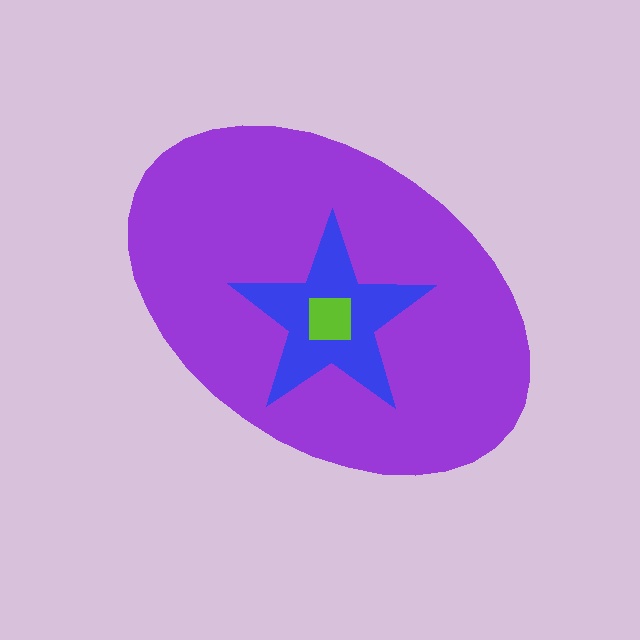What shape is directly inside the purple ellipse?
The blue star.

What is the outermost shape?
The purple ellipse.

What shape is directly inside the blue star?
The lime square.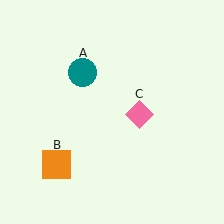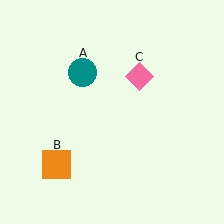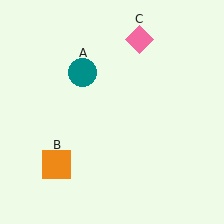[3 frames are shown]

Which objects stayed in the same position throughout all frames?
Teal circle (object A) and orange square (object B) remained stationary.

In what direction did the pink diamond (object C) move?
The pink diamond (object C) moved up.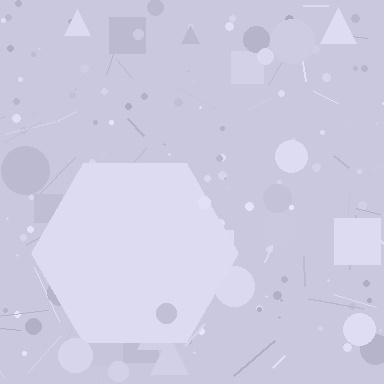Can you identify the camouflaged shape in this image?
The camouflaged shape is a hexagon.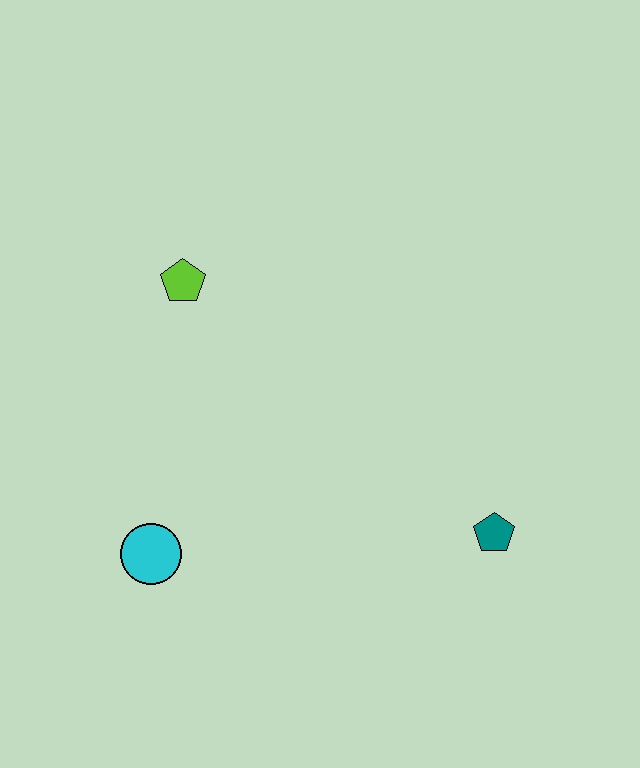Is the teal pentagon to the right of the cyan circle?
Yes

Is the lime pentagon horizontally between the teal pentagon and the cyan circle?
Yes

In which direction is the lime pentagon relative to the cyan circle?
The lime pentagon is above the cyan circle.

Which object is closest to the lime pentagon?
The cyan circle is closest to the lime pentagon.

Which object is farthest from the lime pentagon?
The teal pentagon is farthest from the lime pentagon.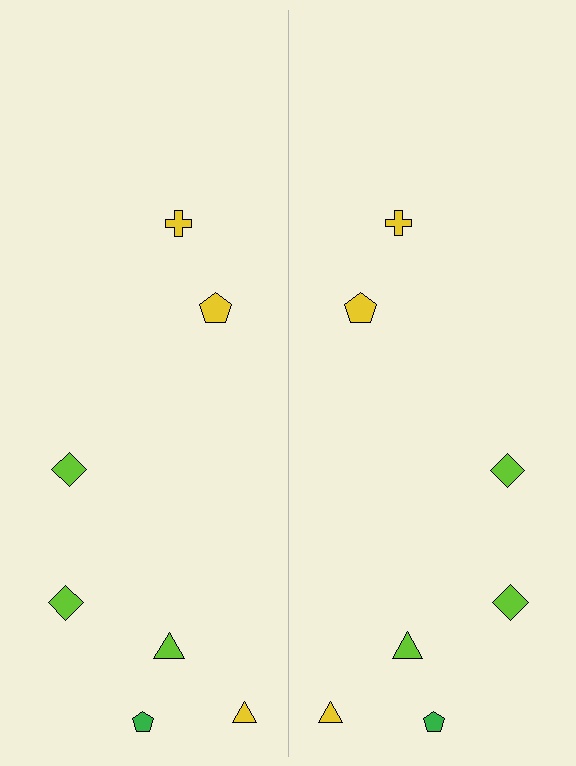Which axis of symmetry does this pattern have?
The pattern has a vertical axis of symmetry running through the center of the image.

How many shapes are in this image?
There are 14 shapes in this image.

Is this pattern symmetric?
Yes, this pattern has bilateral (reflection) symmetry.